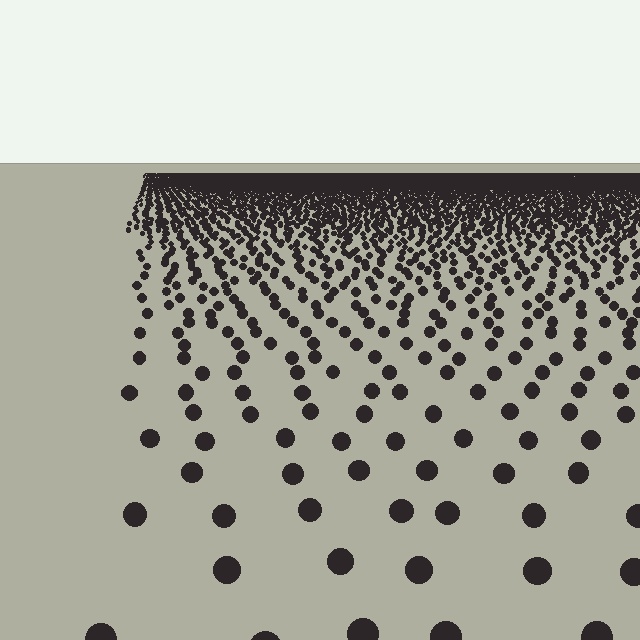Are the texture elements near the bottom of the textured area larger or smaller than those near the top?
Larger. Near the bottom, elements are closer to the viewer and appear at a bigger on-screen size.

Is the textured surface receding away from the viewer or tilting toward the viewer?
The surface is receding away from the viewer. Texture elements get smaller and denser toward the top.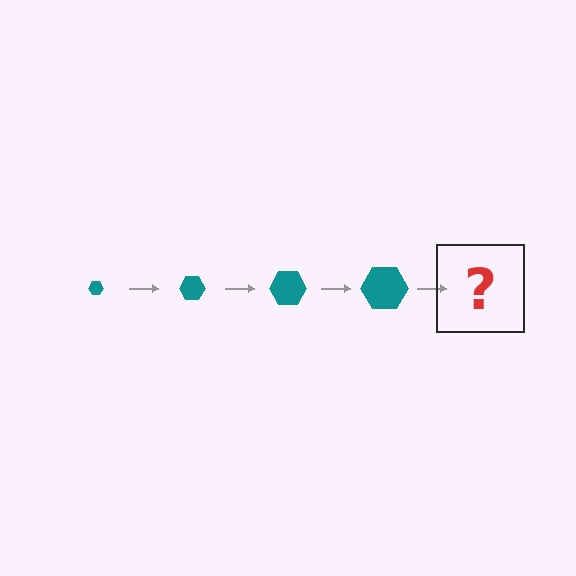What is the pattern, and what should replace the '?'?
The pattern is that the hexagon gets progressively larger each step. The '?' should be a teal hexagon, larger than the previous one.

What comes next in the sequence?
The next element should be a teal hexagon, larger than the previous one.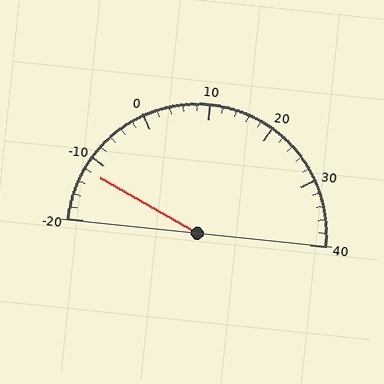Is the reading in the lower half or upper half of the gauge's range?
The reading is in the lower half of the range (-20 to 40).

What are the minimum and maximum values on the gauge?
The gauge ranges from -20 to 40.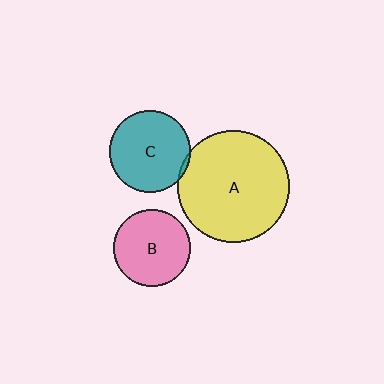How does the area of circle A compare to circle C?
Approximately 1.9 times.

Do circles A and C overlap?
Yes.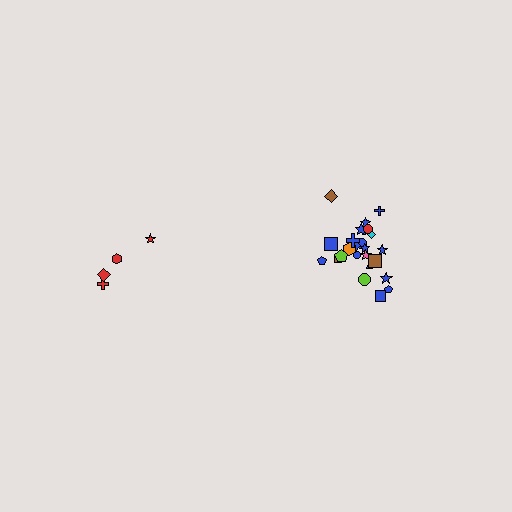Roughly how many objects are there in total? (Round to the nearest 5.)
Roughly 30 objects in total.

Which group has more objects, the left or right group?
The right group.